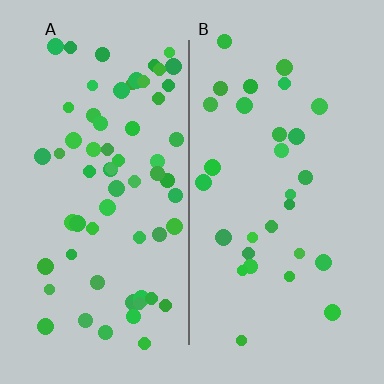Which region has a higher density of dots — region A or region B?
A (the left).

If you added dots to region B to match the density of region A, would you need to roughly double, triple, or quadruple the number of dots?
Approximately double.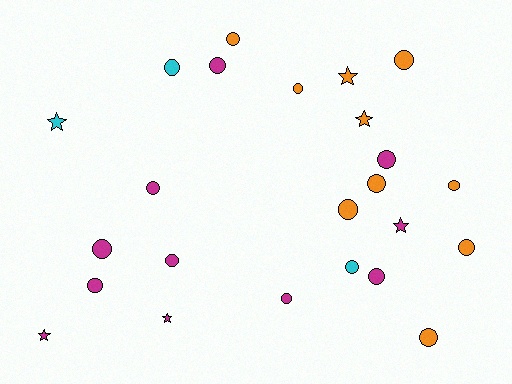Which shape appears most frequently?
Circle, with 18 objects.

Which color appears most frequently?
Magenta, with 11 objects.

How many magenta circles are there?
There are 8 magenta circles.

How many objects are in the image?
There are 24 objects.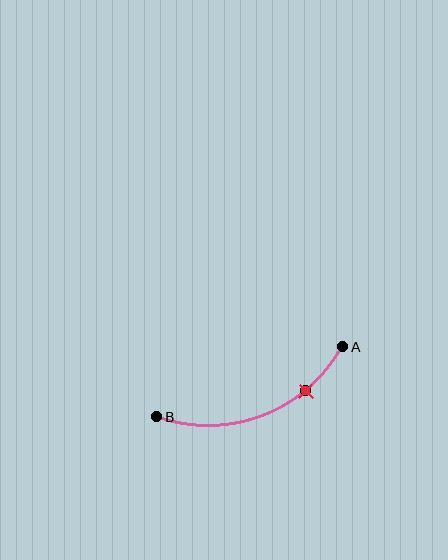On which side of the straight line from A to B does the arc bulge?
The arc bulges below the straight line connecting A and B.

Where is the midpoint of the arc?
The arc midpoint is the point on the curve farthest from the straight line joining A and B. It sits below that line.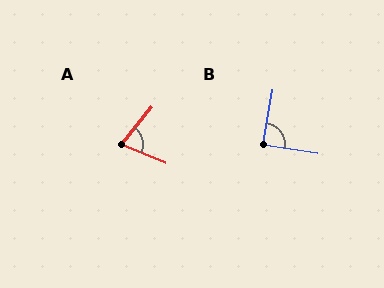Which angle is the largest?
B, at approximately 88 degrees.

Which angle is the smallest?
A, at approximately 74 degrees.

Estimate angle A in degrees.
Approximately 74 degrees.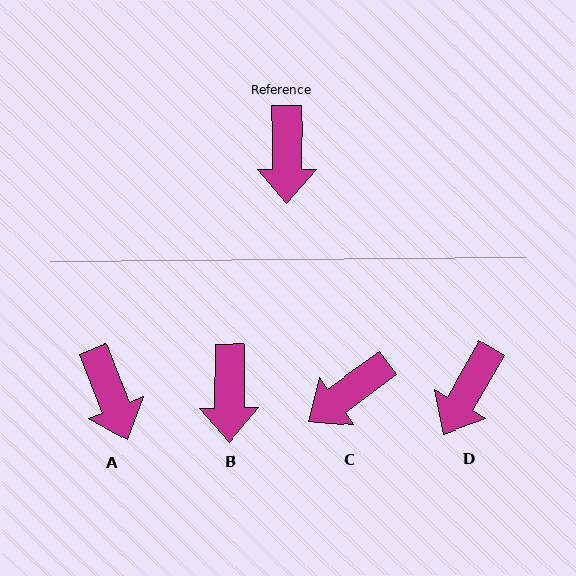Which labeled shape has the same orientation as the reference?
B.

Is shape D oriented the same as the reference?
No, it is off by about 29 degrees.